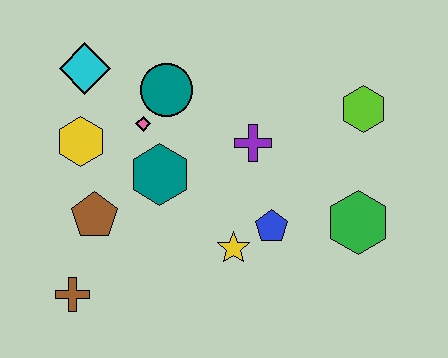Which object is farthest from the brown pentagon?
The lime hexagon is farthest from the brown pentagon.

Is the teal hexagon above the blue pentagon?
Yes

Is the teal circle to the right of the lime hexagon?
No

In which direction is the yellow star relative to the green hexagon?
The yellow star is to the left of the green hexagon.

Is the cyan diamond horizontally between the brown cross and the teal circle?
Yes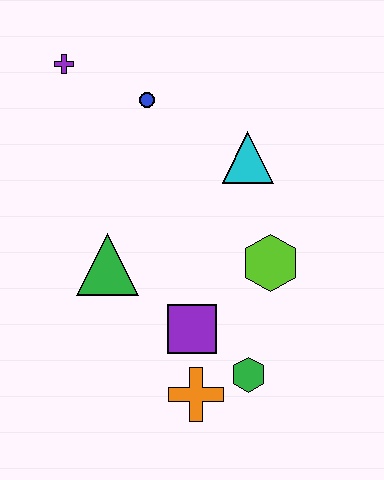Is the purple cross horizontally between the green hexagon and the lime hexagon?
No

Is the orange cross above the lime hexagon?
No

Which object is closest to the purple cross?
The blue circle is closest to the purple cross.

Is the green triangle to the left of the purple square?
Yes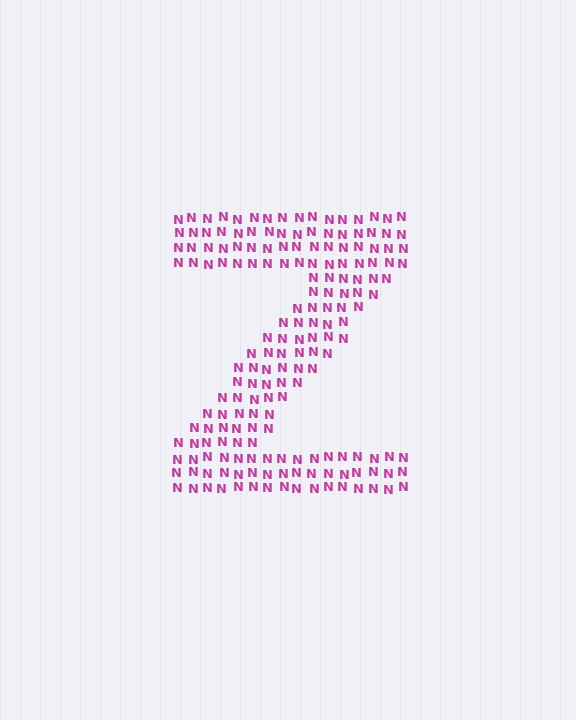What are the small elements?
The small elements are letter N's.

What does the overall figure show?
The overall figure shows the letter Z.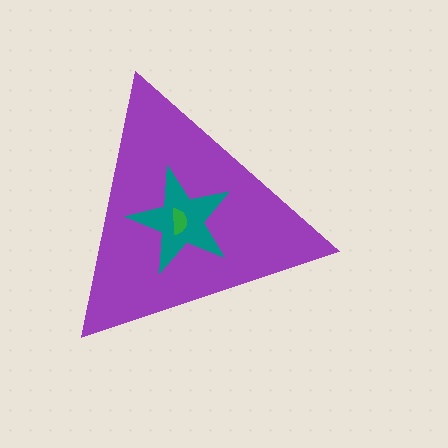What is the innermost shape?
The green semicircle.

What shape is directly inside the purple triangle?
The teal star.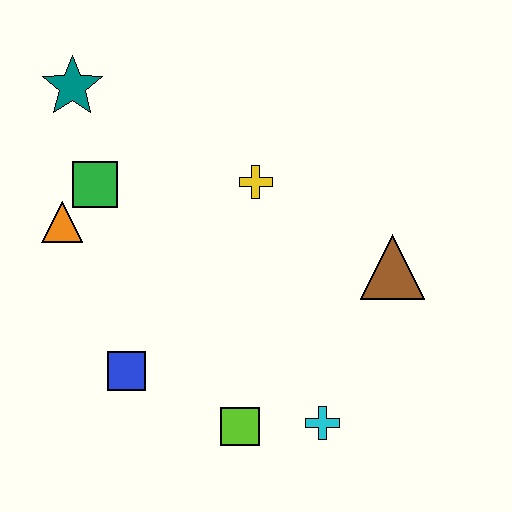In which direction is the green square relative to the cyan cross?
The green square is above the cyan cross.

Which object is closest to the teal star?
The green square is closest to the teal star.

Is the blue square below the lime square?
No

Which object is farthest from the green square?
The cyan cross is farthest from the green square.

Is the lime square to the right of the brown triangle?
No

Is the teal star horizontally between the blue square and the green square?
No